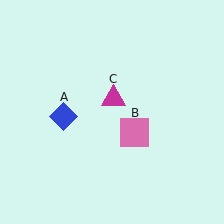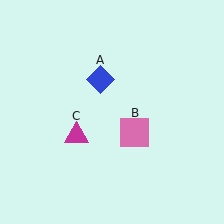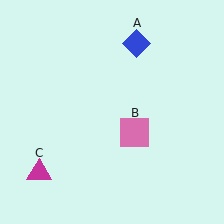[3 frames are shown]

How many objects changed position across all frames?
2 objects changed position: blue diamond (object A), magenta triangle (object C).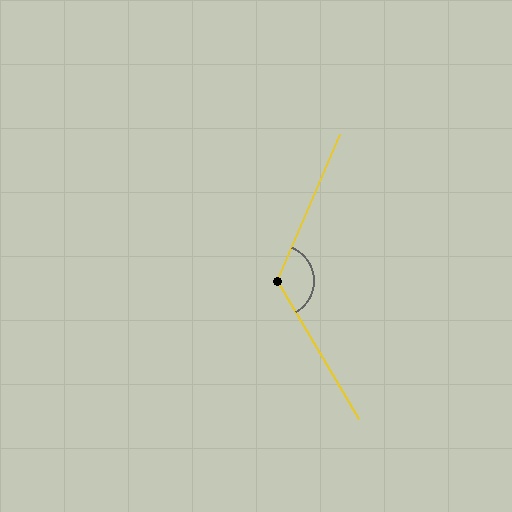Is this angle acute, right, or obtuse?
It is obtuse.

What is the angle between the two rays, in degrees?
Approximately 126 degrees.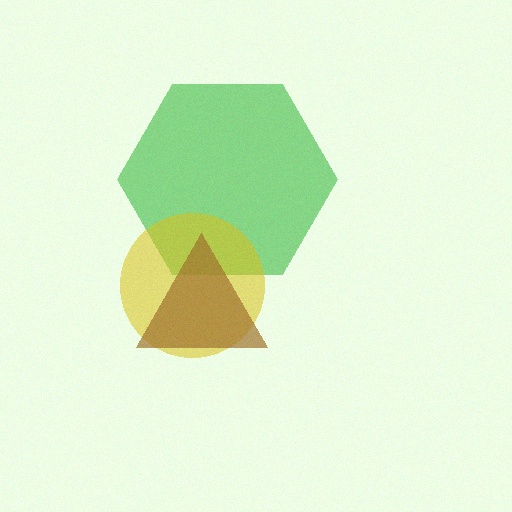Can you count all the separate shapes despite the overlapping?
Yes, there are 3 separate shapes.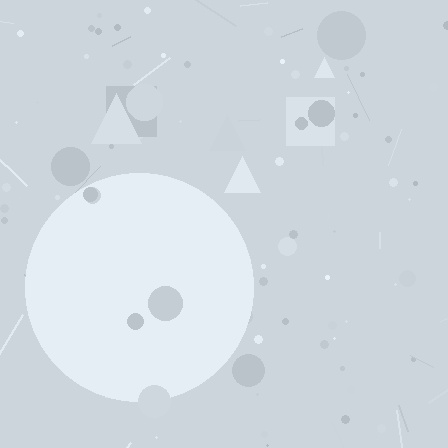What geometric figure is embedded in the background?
A circle is embedded in the background.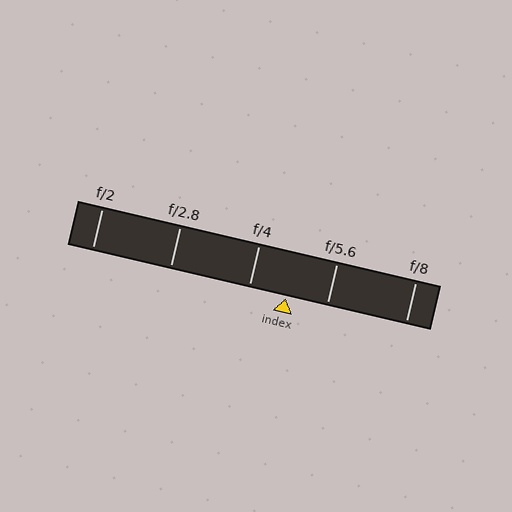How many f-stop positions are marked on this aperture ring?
There are 5 f-stop positions marked.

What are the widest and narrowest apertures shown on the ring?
The widest aperture shown is f/2 and the narrowest is f/8.